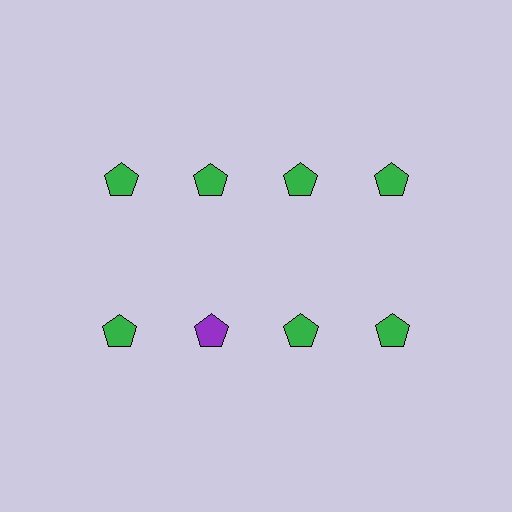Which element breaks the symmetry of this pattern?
The purple pentagon in the second row, second from left column breaks the symmetry. All other shapes are green pentagons.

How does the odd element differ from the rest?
It has a different color: purple instead of green.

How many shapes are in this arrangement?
There are 8 shapes arranged in a grid pattern.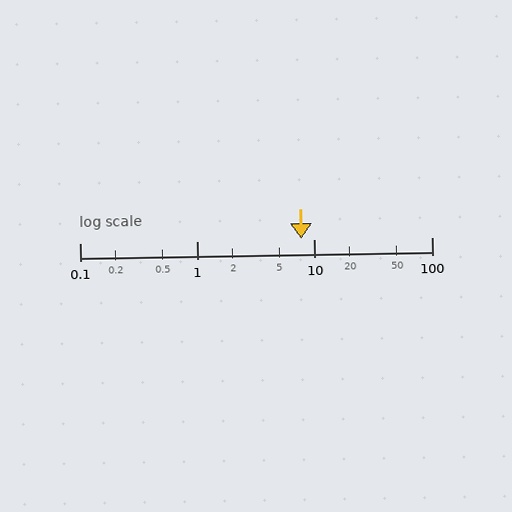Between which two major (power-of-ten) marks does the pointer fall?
The pointer is between 1 and 10.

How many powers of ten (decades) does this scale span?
The scale spans 3 decades, from 0.1 to 100.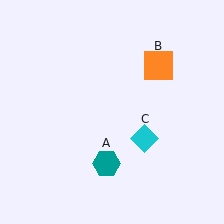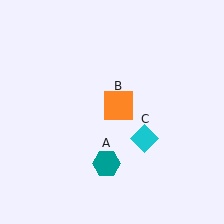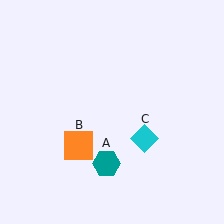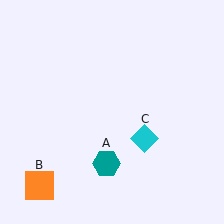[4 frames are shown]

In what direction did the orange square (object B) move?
The orange square (object B) moved down and to the left.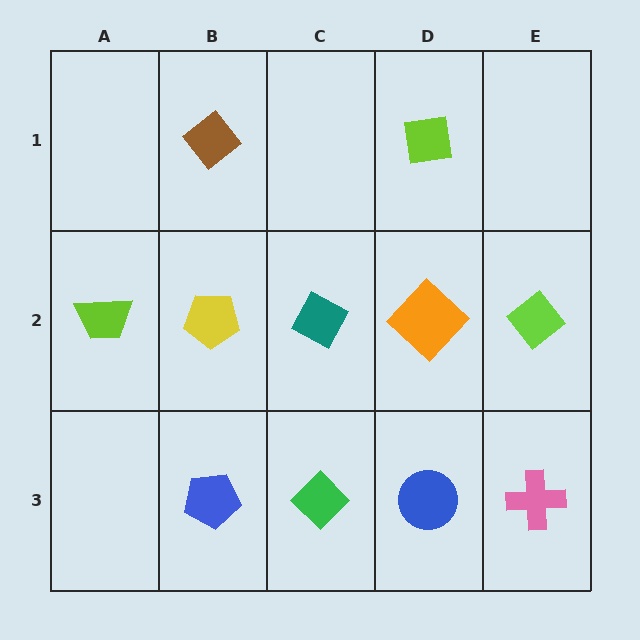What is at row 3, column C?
A green diamond.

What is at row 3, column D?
A blue circle.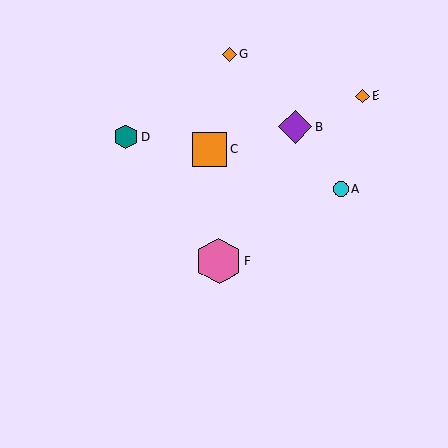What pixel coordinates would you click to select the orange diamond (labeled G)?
Click at (230, 54) to select the orange diamond G.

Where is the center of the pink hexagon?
The center of the pink hexagon is at (219, 261).